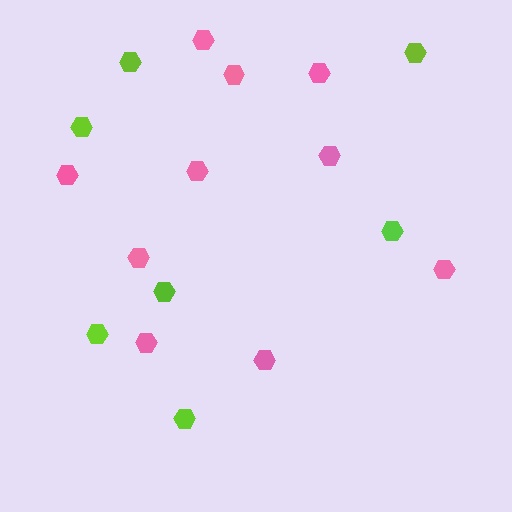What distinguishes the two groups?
There are 2 groups: one group of lime hexagons (7) and one group of pink hexagons (10).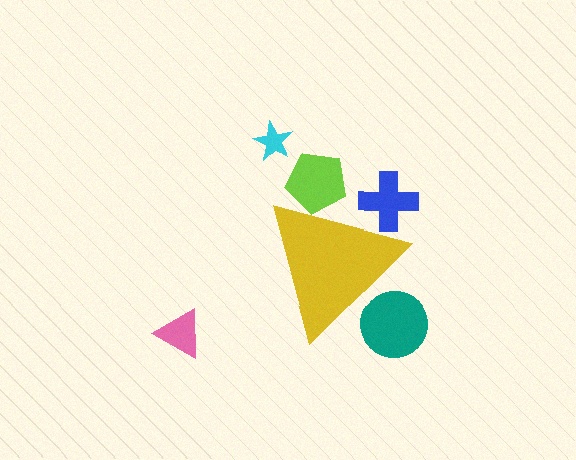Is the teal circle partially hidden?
Yes, the teal circle is partially hidden behind the yellow triangle.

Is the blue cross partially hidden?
Yes, the blue cross is partially hidden behind the yellow triangle.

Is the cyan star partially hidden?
No, the cyan star is fully visible.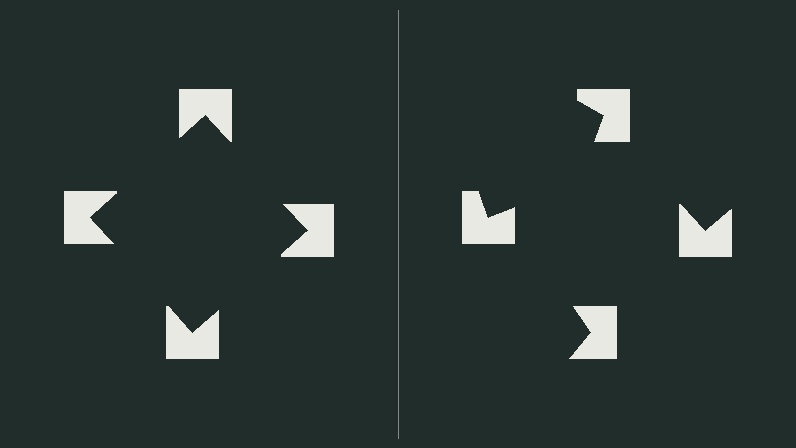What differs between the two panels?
The notched squares are positioned identically on both sides; only the wedge orientations differ. On the left they align to a square; on the right they are misaligned.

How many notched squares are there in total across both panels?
8 — 4 on each side.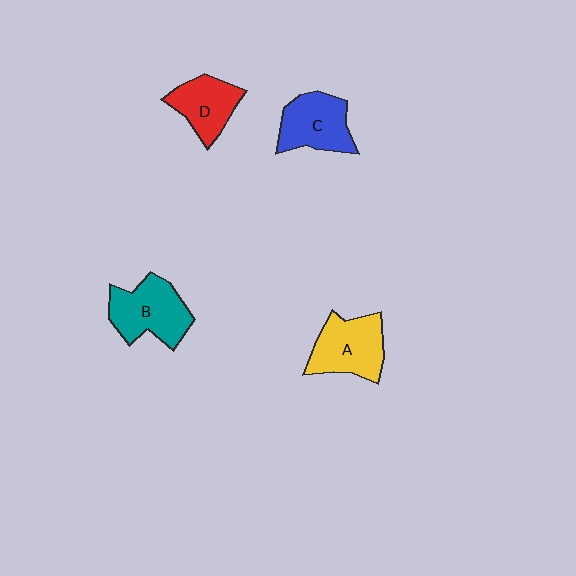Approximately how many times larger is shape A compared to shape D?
Approximately 1.2 times.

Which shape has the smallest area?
Shape D (red).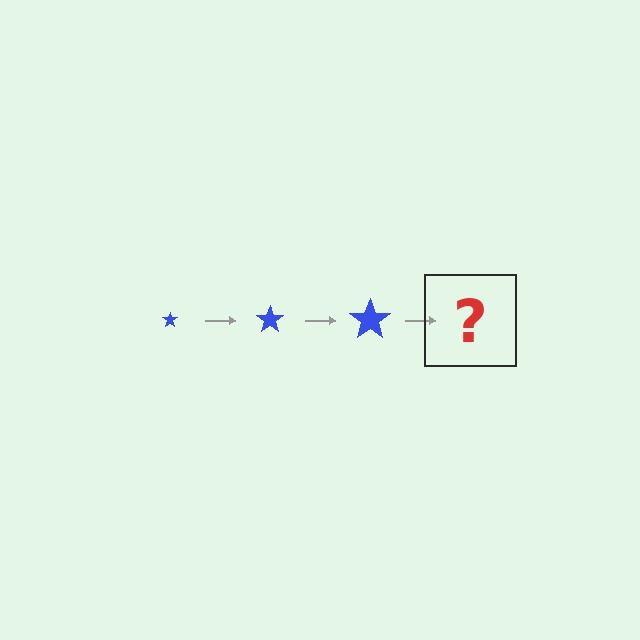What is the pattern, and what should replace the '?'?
The pattern is that the star gets progressively larger each step. The '?' should be a blue star, larger than the previous one.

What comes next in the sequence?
The next element should be a blue star, larger than the previous one.